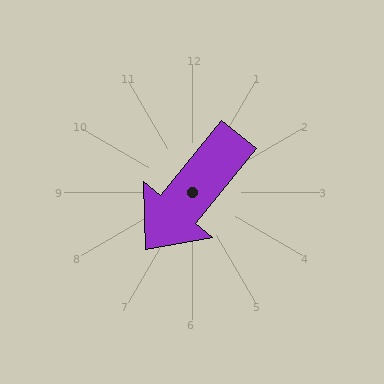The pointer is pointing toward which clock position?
Roughly 7 o'clock.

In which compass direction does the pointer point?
Southwest.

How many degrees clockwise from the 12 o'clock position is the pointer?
Approximately 219 degrees.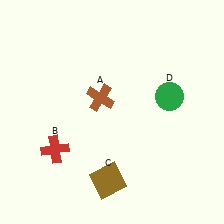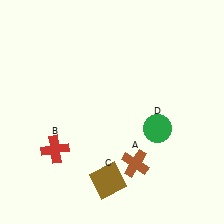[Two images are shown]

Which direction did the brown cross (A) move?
The brown cross (A) moved down.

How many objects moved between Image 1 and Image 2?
2 objects moved between the two images.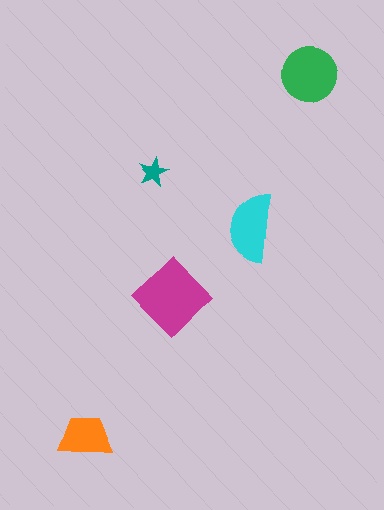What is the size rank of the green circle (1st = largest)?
2nd.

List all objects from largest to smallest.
The magenta diamond, the green circle, the cyan semicircle, the orange trapezoid, the teal star.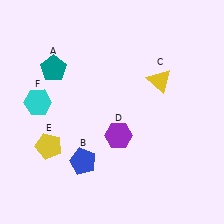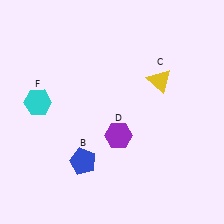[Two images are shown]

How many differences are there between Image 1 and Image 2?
There are 2 differences between the two images.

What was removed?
The yellow pentagon (E), the teal pentagon (A) were removed in Image 2.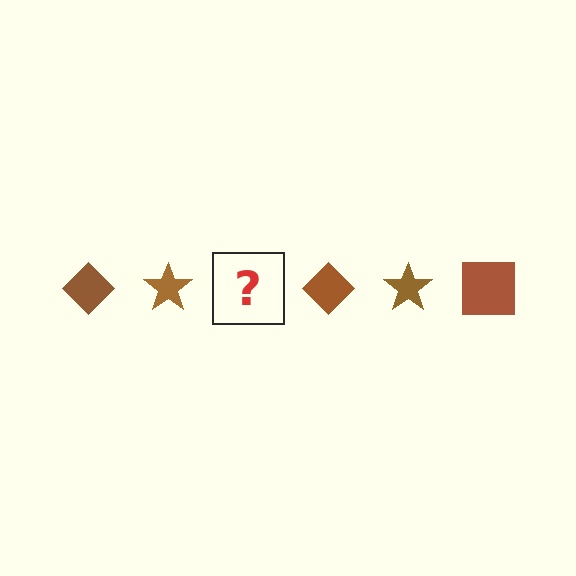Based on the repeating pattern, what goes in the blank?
The blank should be a brown square.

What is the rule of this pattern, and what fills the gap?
The rule is that the pattern cycles through diamond, star, square shapes in brown. The gap should be filled with a brown square.